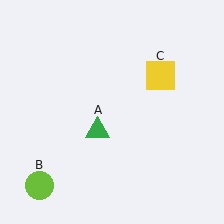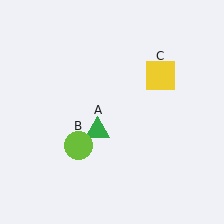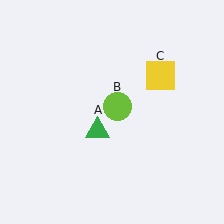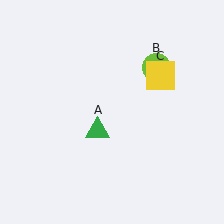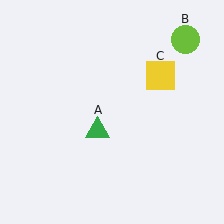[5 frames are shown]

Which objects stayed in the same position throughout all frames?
Green triangle (object A) and yellow square (object C) remained stationary.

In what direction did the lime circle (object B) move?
The lime circle (object B) moved up and to the right.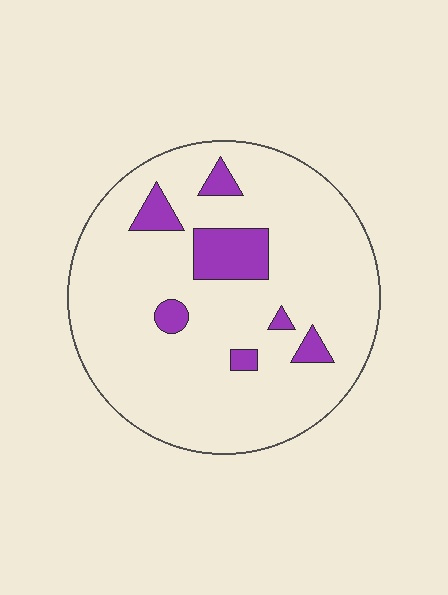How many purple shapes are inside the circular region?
7.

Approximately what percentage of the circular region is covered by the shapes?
Approximately 10%.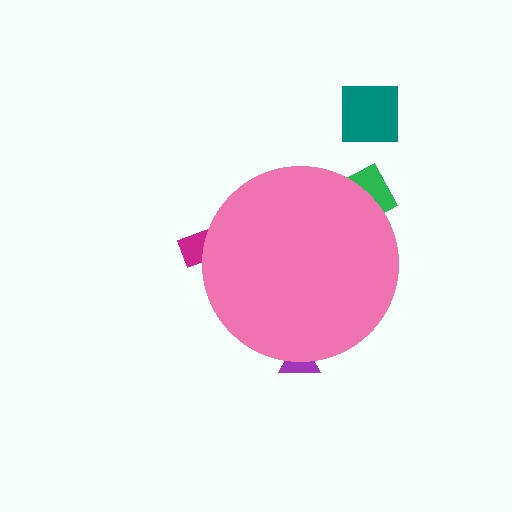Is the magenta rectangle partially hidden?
Yes, the magenta rectangle is partially hidden behind the pink circle.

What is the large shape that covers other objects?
A pink circle.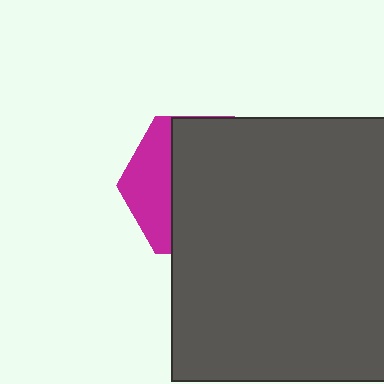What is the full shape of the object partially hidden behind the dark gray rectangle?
The partially hidden object is a magenta hexagon.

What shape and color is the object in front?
The object in front is a dark gray rectangle.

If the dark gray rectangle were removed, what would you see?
You would see the complete magenta hexagon.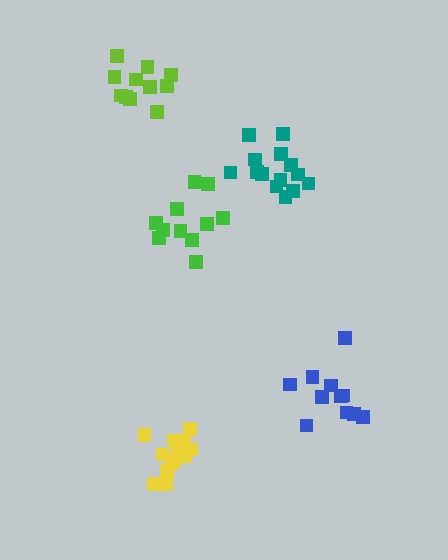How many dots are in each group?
Group 1: 11 dots, Group 2: 14 dots, Group 3: 11 dots, Group 4: 14 dots, Group 5: 11 dots (61 total).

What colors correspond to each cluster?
The clusters are colored: blue, teal, lime, yellow, green.